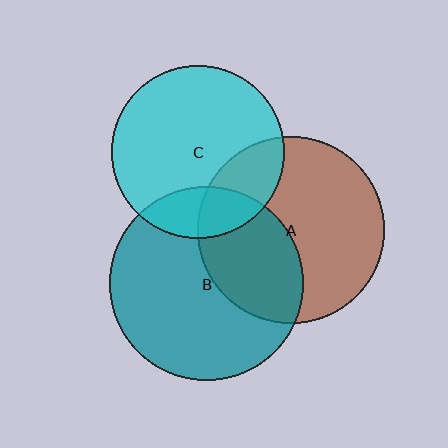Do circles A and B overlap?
Yes.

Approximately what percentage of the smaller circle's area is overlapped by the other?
Approximately 40%.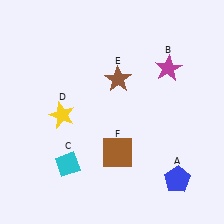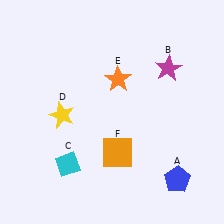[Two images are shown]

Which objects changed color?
E changed from brown to orange. F changed from brown to orange.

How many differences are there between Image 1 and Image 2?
There are 2 differences between the two images.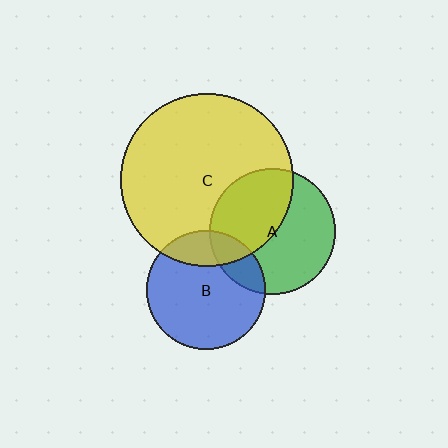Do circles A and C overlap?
Yes.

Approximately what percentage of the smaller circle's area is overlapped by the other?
Approximately 45%.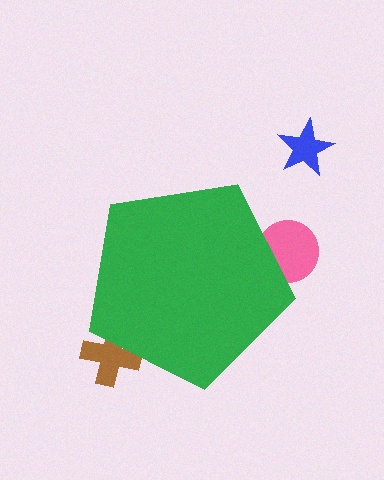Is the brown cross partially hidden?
Yes, the brown cross is partially hidden behind the green pentagon.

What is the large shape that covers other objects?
A green pentagon.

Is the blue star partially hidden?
No, the blue star is fully visible.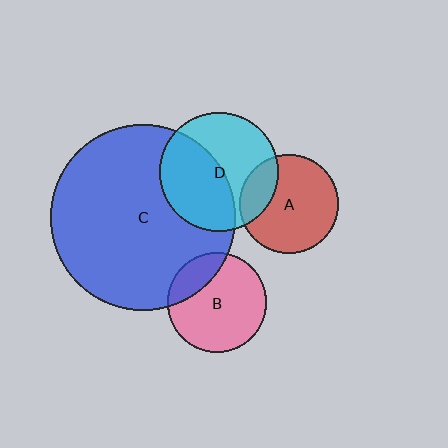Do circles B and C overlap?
Yes.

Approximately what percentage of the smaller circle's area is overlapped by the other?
Approximately 20%.